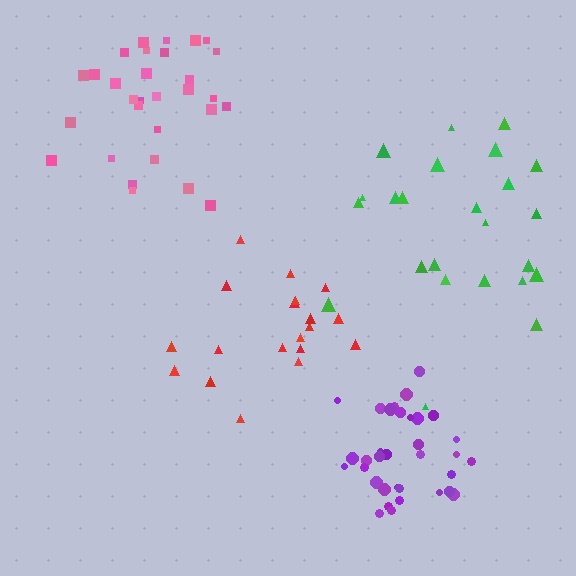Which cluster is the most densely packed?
Purple.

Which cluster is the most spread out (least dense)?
Green.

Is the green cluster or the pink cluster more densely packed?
Pink.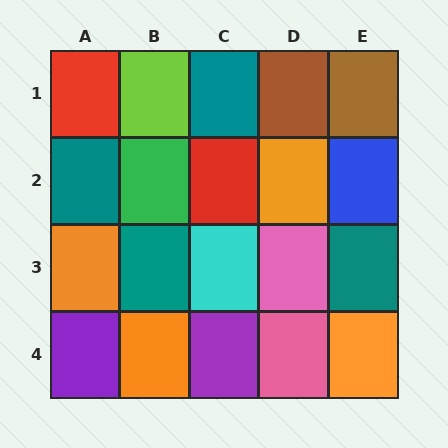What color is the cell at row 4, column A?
Purple.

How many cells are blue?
1 cell is blue.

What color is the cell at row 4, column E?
Orange.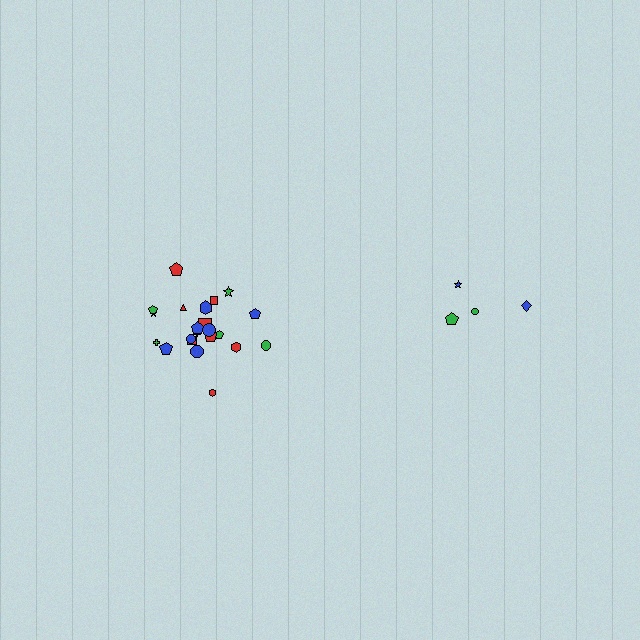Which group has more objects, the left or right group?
The left group.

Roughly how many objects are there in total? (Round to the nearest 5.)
Roughly 25 objects in total.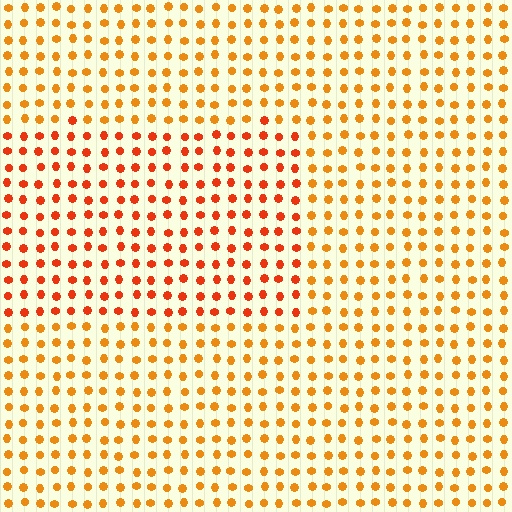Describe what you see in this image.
The image is filled with small orange elements in a uniform arrangement. A rectangle-shaped region is visible where the elements are tinted to a slightly different hue, forming a subtle color boundary.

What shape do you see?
I see a rectangle.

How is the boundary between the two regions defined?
The boundary is defined purely by a slight shift in hue (about 24 degrees). Spacing, size, and orientation are identical on both sides.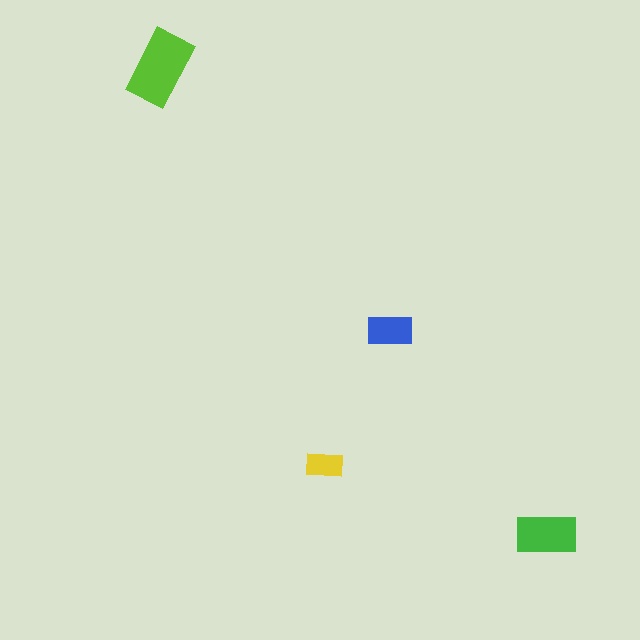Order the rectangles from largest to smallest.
the lime one, the green one, the blue one, the yellow one.